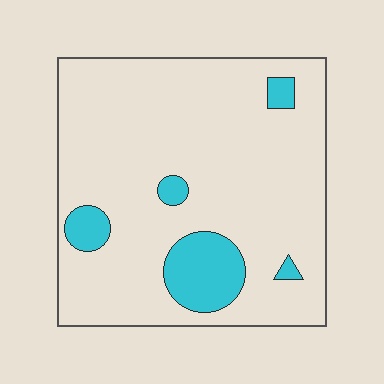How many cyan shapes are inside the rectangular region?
5.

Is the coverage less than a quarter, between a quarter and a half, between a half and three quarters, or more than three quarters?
Less than a quarter.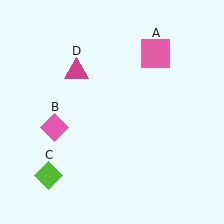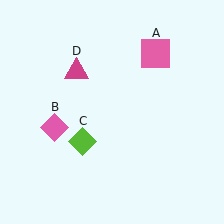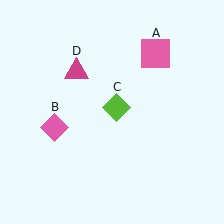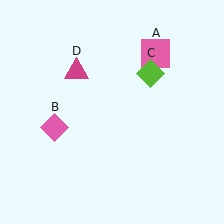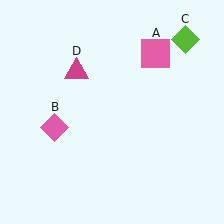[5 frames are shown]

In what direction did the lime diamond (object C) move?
The lime diamond (object C) moved up and to the right.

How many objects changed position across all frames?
1 object changed position: lime diamond (object C).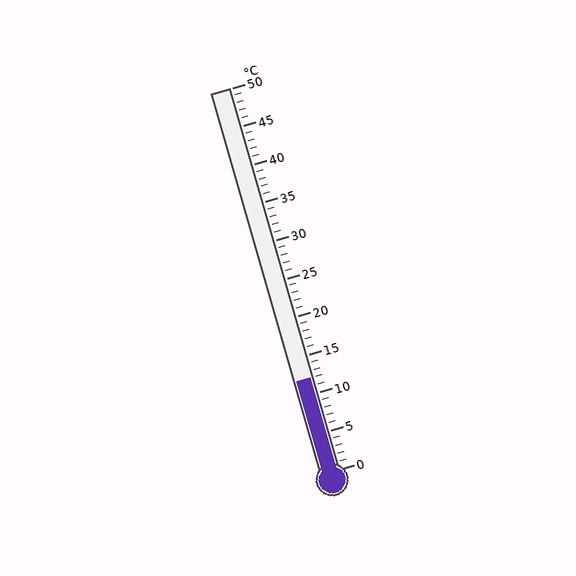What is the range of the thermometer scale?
The thermometer scale ranges from 0°C to 50°C.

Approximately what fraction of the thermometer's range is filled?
The thermometer is filled to approximately 25% of its range.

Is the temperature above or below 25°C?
The temperature is below 25°C.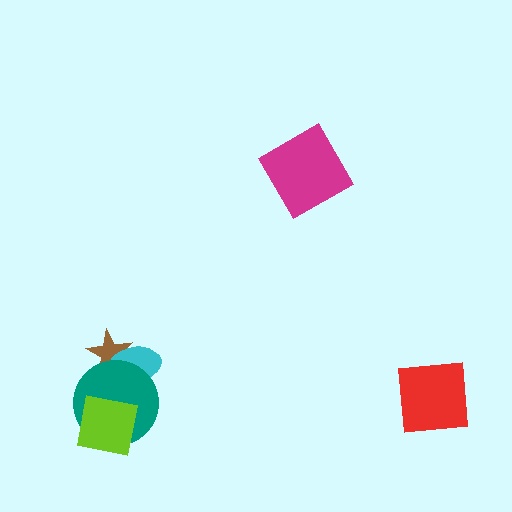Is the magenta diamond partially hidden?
No, no other shape covers it.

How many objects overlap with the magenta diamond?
0 objects overlap with the magenta diamond.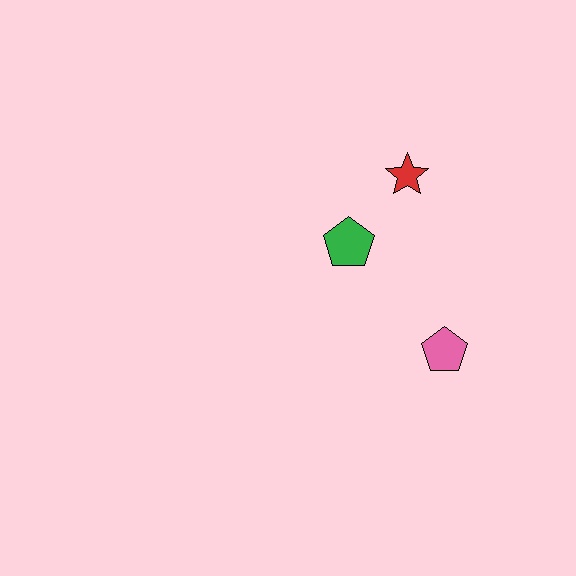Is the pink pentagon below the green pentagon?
Yes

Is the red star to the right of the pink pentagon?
No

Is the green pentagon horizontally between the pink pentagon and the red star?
No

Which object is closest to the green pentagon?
The red star is closest to the green pentagon.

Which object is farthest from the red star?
The pink pentagon is farthest from the red star.